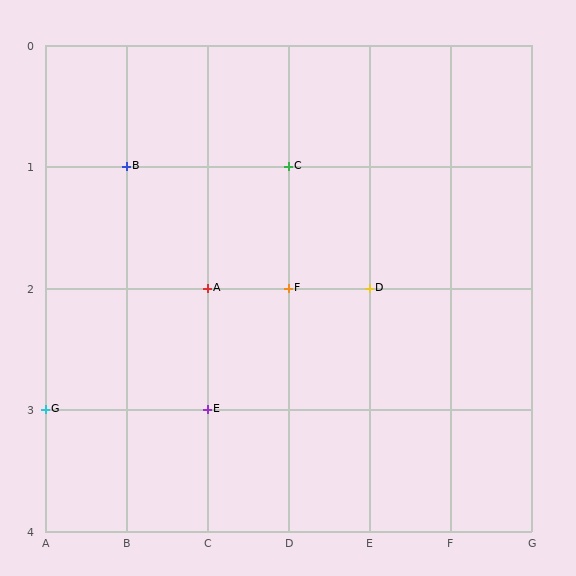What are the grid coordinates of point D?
Point D is at grid coordinates (E, 2).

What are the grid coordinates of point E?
Point E is at grid coordinates (C, 3).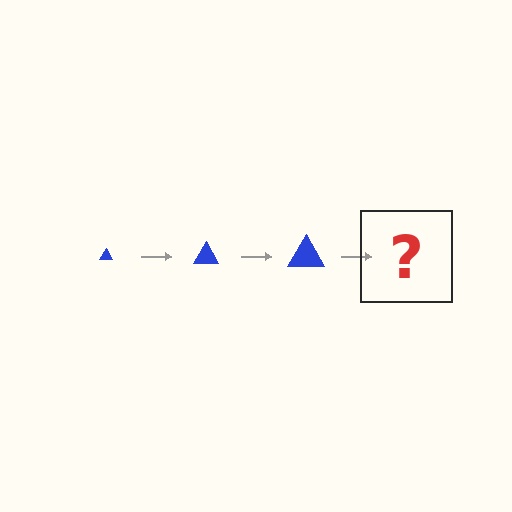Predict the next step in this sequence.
The next step is a blue triangle, larger than the previous one.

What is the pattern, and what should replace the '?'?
The pattern is that the triangle gets progressively larger each step. The '?' should be a blue triangle, larger than the previous one.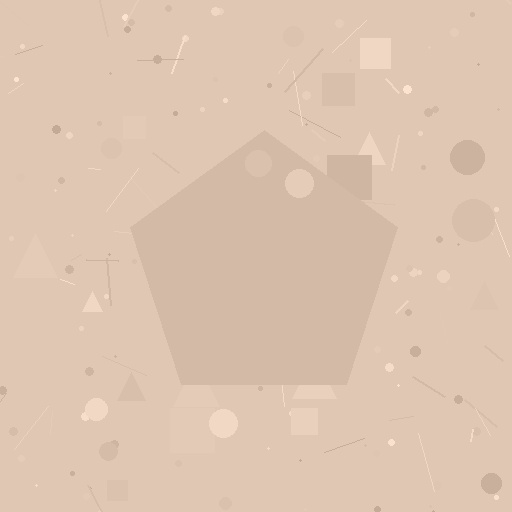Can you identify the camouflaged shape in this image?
The camouflaged shape is a pentagon.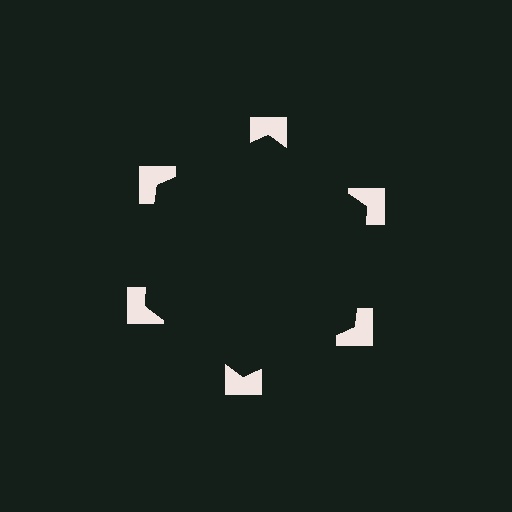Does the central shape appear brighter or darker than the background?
It typically appears slightly darker than the background, even though no actual brightness change is drawn.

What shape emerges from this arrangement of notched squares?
An illusory hexagon — its edges are inferred from the aligned wedge cuts in the notched squares, not physically drawn.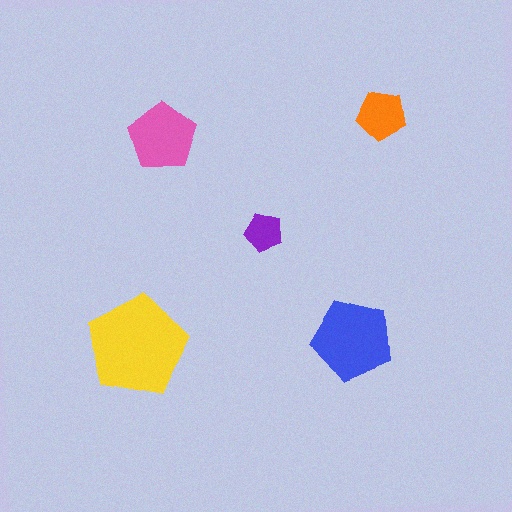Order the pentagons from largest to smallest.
the yellow one, the blue one, the pink one, the orange one, the purple one.